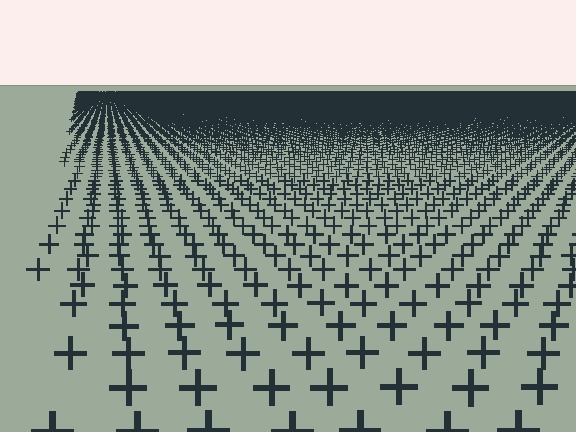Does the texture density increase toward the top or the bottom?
Density increases toward the top.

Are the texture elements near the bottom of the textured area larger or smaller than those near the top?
Larger. Near the bottom, elements are closer to the viewer and appear at a bigger on-screen size.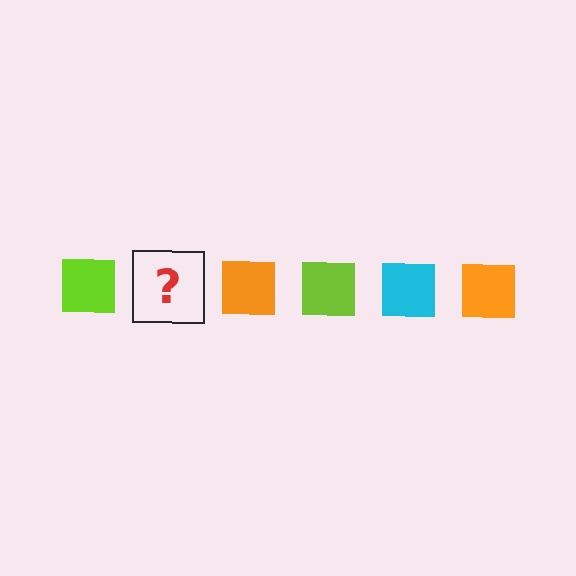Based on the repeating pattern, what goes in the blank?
The blank should be a cyan square.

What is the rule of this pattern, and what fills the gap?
The rule is that the pattern cycles through lime, cyan, orange squares. The gap should be filled with a cyan square.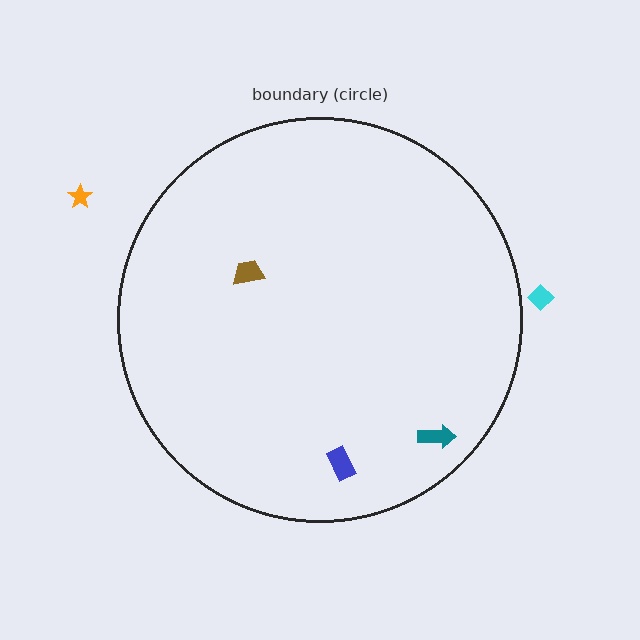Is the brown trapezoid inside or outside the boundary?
Inside.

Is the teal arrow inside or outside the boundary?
Inside.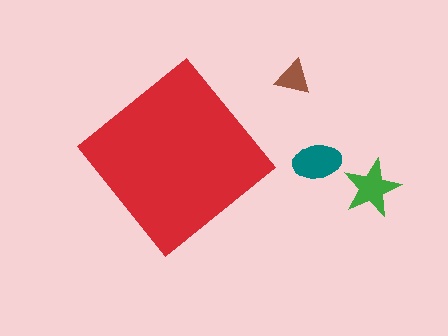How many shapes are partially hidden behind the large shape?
0 shapes are partially hidden.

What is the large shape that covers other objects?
A red diamond.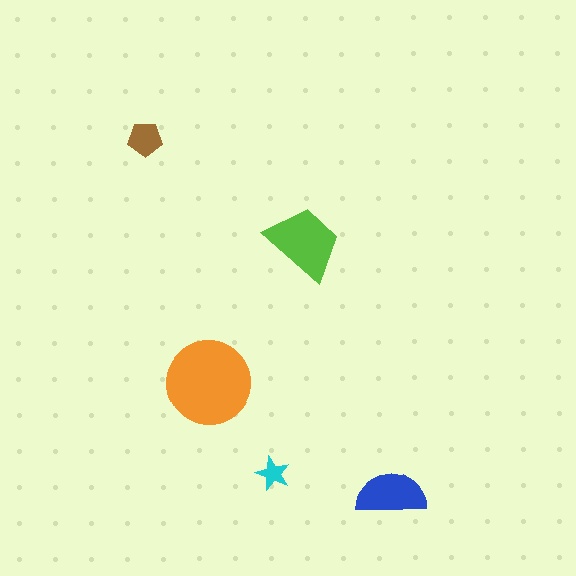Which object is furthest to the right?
The blue semicircle is rightmost.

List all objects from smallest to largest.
The cyan star, the brown pentagon, the blue semicircle, the lime trapezoid, the orange circle.